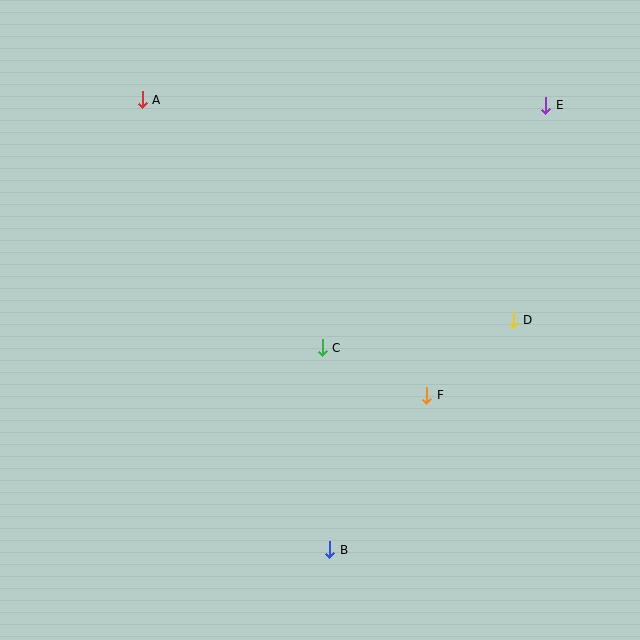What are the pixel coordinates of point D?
Point D is at (513, 320).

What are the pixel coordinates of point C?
Point C is at (322, 348).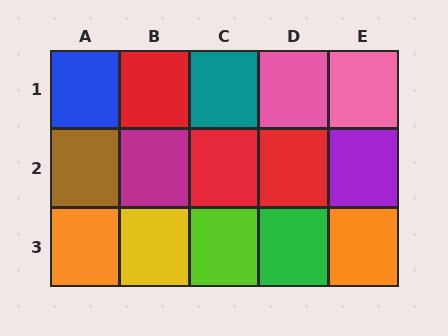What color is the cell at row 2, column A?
Brown.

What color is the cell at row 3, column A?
Orange.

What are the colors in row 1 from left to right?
Blue, red, teal, pink, pink.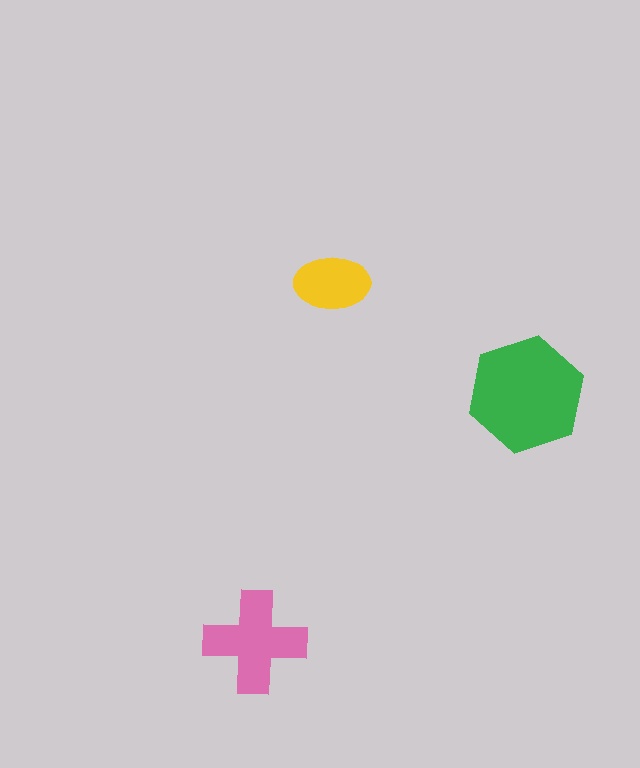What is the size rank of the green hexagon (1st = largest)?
1st.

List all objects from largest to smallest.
The green hexagon, the pink cross, the yellow ellipse.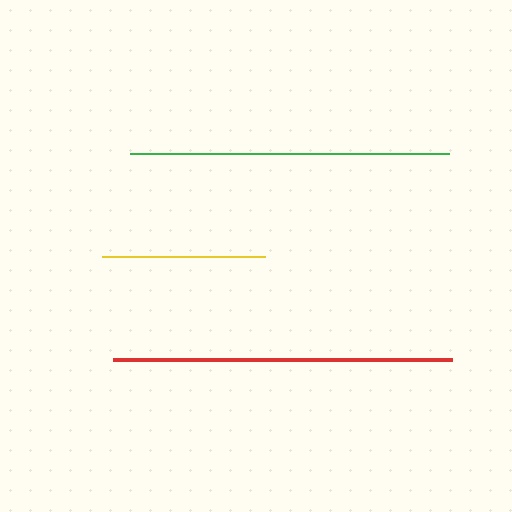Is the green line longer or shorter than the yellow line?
The green line is longer than the yellow line.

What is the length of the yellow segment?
The yellow segment is approximately 163 pixels long.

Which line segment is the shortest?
The yellow line is the shortest at approximately 163 pixels.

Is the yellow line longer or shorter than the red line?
The red line is longer than the yellow line.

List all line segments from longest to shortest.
From longest to shortest: red, green, yellow.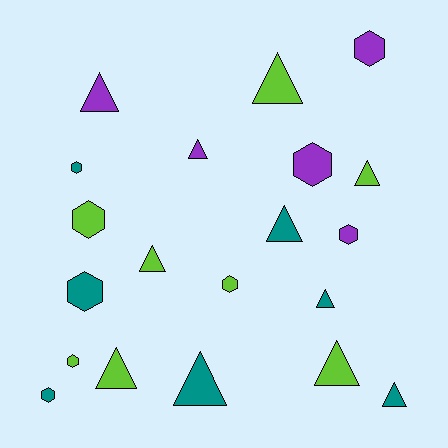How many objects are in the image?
There are 20 objects.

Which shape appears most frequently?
Triangle, with 11 objects.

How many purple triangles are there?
There are 2 purple triangles.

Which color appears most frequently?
Lime, with 8 objects.